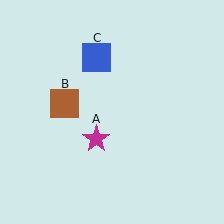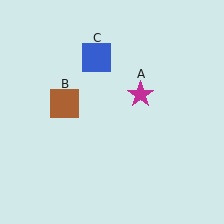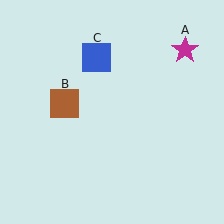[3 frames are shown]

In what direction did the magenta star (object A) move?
The magenta star (object A) moved up and to the right.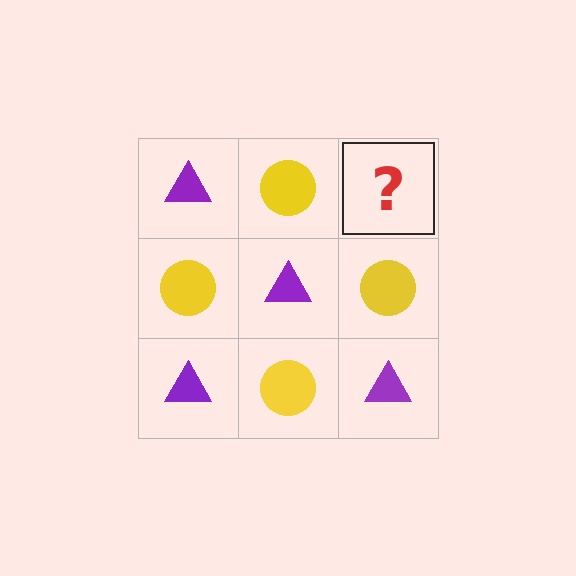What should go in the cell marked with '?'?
The missing cell should contain a purple triangle.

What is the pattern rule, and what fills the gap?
The rule is that it alternates purple triangle and yellow circle in a checkerboard pattern. The gap should be filled with a purple triangle.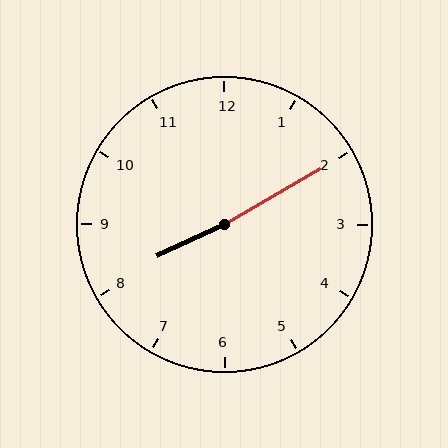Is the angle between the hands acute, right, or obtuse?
It is obtuse.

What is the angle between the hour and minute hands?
Approximately 175 degrees.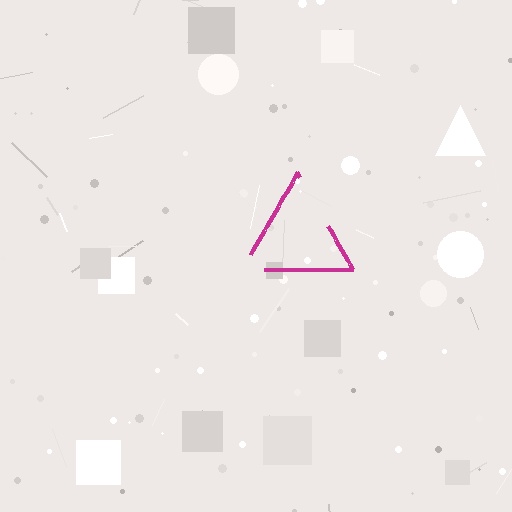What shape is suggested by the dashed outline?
The dashed outline suggests a triangle.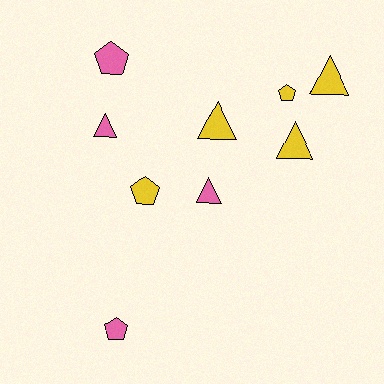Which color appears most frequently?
Yellow, with 5 objects.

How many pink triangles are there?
There are 2 pink triangles.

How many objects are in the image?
There are 9 objects.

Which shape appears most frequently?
Triangle, with 5 objects.